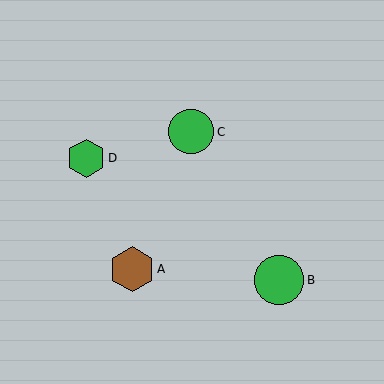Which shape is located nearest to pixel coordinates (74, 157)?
The green hexagon (labeled D) at (86, 158) is nearest to that location.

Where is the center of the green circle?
The center of the green circle is at (279, 280).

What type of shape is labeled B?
Shape B is a green circle.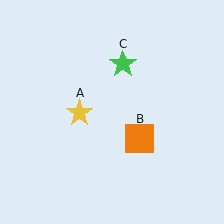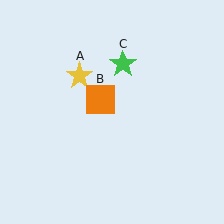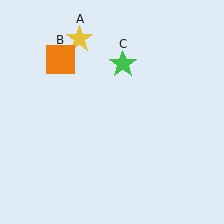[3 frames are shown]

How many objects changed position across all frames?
2 objects changed position: yellow star (object A), orange square (object B).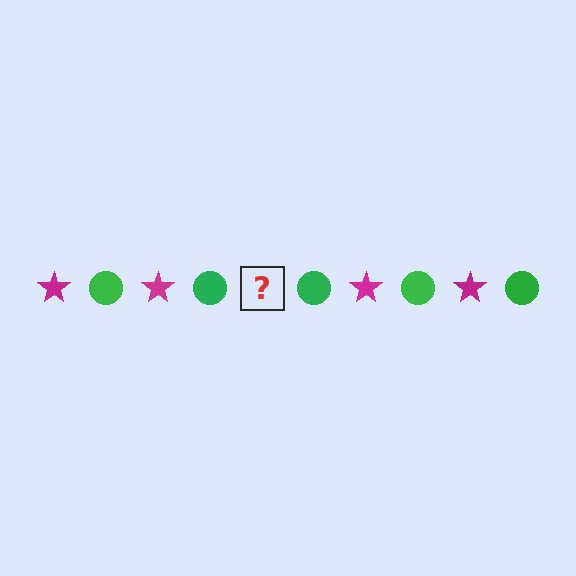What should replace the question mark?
The question mark should be replaced with a magenta star.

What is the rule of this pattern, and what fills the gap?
The rule is that the pattern alternates between magenta star and green circle. The gap should be filled with a magenta star.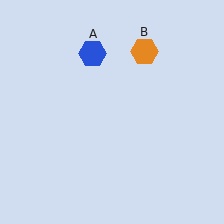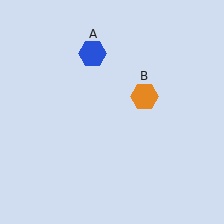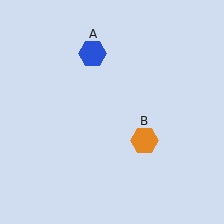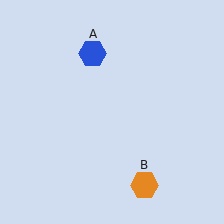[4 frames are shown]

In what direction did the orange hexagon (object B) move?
The orange hexagon (object B) moved down.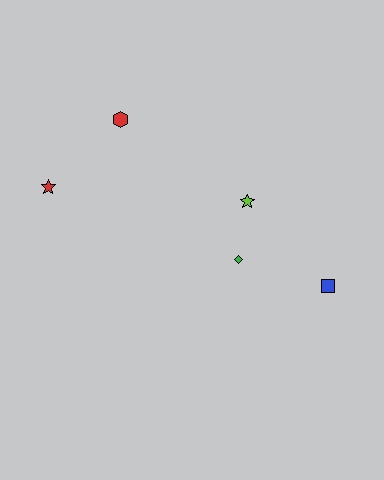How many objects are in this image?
There are 5 objects.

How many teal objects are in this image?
There are no teal objects.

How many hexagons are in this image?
There is 1 hexagon.